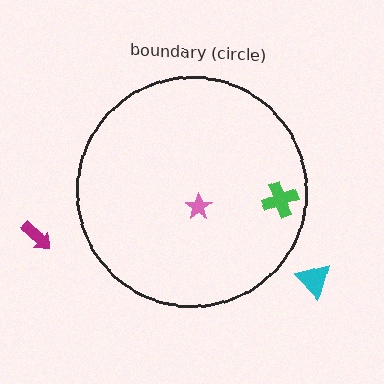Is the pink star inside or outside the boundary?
Inside.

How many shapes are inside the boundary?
2 inside, 2 outside.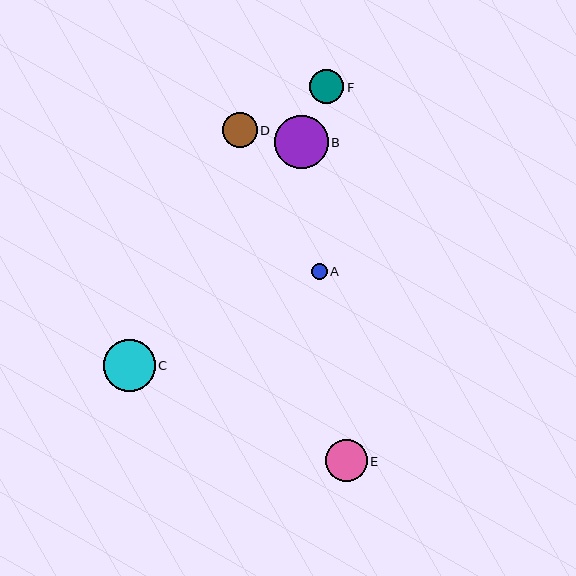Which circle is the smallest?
Circle A is the smallest with a size of approximately 16 pixels.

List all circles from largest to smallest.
From largest to smallest: B, C, E, D, F, A.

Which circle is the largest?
Circle B is the largest with a size of approximately 53 pixels.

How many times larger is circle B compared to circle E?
Circle B is approximately 1.3 times the size of circle E.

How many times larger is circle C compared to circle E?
Circle C is approximately 1.2 times the size of circle E.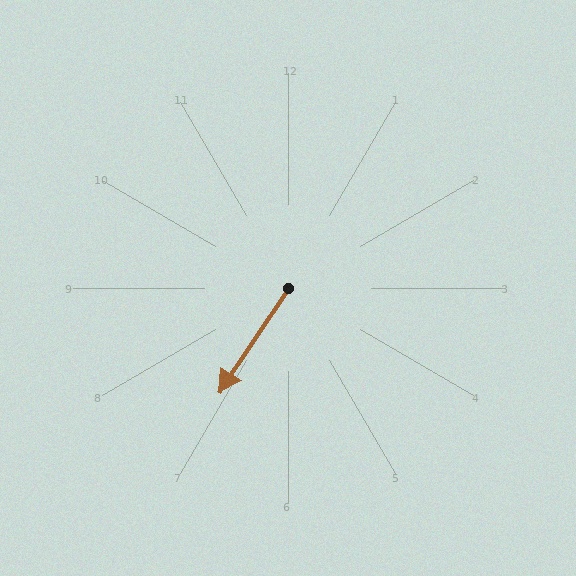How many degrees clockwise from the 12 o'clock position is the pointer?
Approximately 213 degrees.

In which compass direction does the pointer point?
Southwest.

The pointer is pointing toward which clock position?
Roughly 7 o'clock.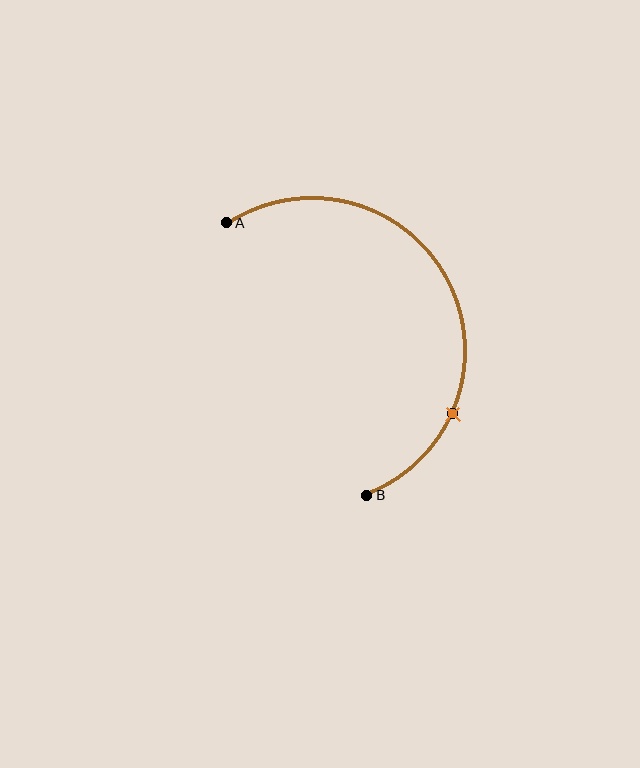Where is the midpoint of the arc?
The arc midpoint is the point on the curve farthest from the straight line joining A and B. It sits to the right of that line.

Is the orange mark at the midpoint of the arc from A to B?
No. The orange mark lies on the arc but is closer to endpoint B. The arc midpoint would be at the point on the curve equidistant along the arc from both A and B.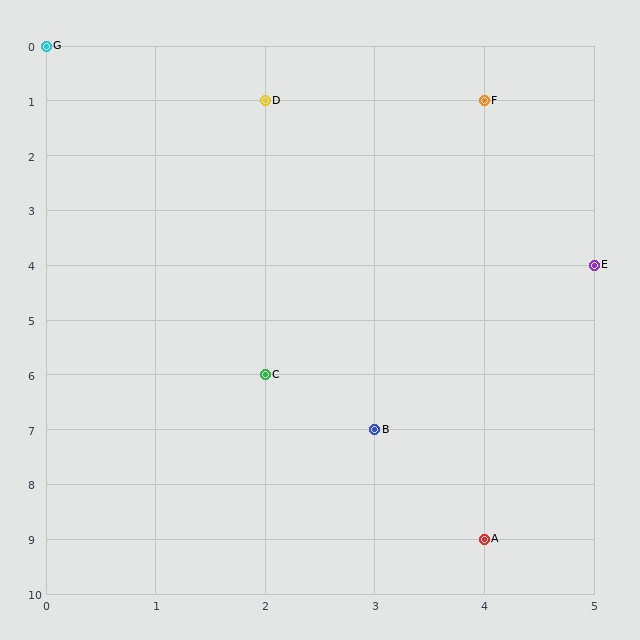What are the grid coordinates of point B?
Point B is at grid coordinates (3, 7).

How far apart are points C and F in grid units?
Points C and F are 2 columns and 5 rows apart (about 5.4 grid units diagonally).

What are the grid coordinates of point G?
Point G is at grid coordinates (0, 0).